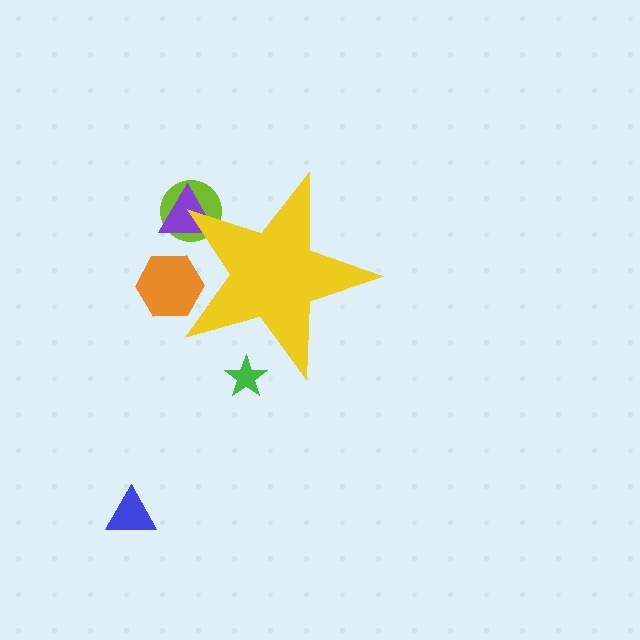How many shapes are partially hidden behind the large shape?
4 shapes are partially hidden.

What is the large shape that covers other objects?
A yellow star.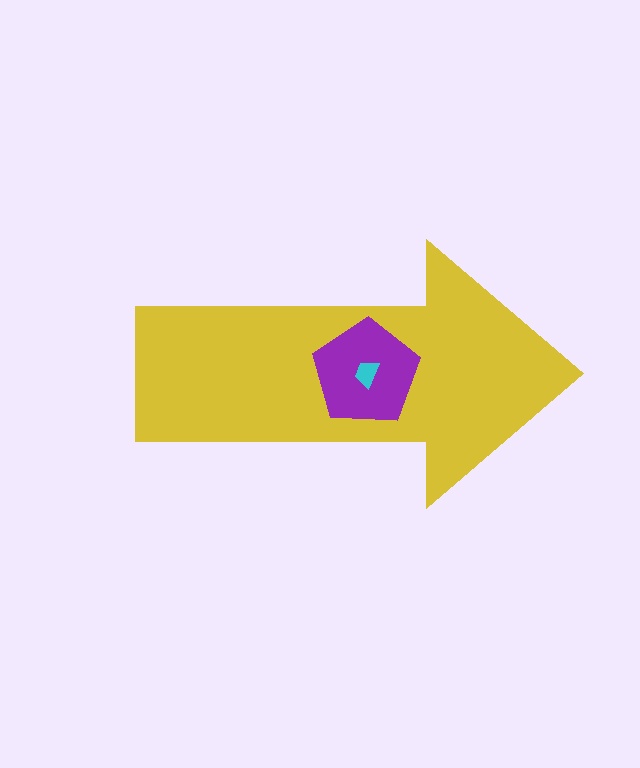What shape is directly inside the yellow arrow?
The purple pentagon.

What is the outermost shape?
The yellow arrow.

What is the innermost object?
The cyan trapezoid.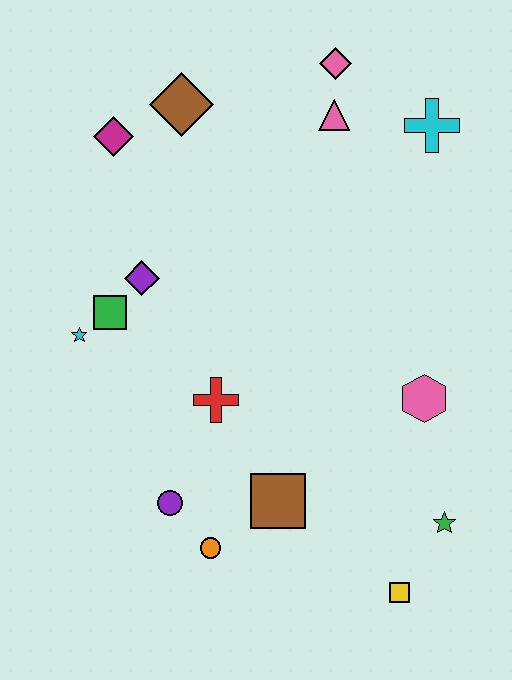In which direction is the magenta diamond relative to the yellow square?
The magenta diamond is above the yellow square.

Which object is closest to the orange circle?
The purple circle is closest to the orange circle.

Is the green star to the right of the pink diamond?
Yes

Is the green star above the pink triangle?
No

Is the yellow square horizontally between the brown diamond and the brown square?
No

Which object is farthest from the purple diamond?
The yellow square is farthest from the purple diamond.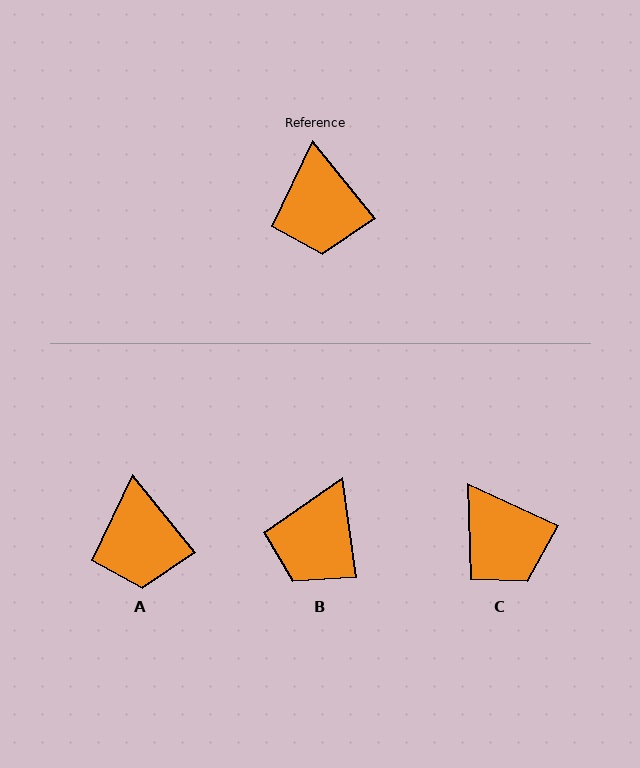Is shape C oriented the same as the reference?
No, it is off by about 26 degrees.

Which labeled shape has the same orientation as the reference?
A.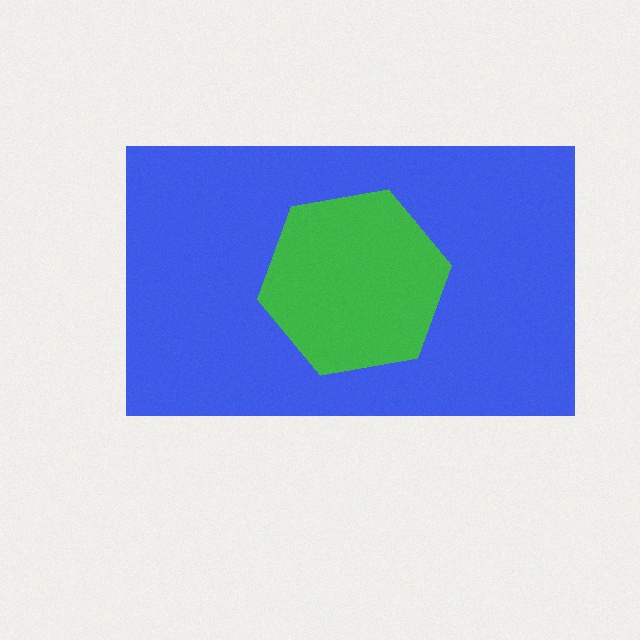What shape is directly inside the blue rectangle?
The green hexagon.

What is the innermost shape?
The green hexagon.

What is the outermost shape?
The blue rectangle.